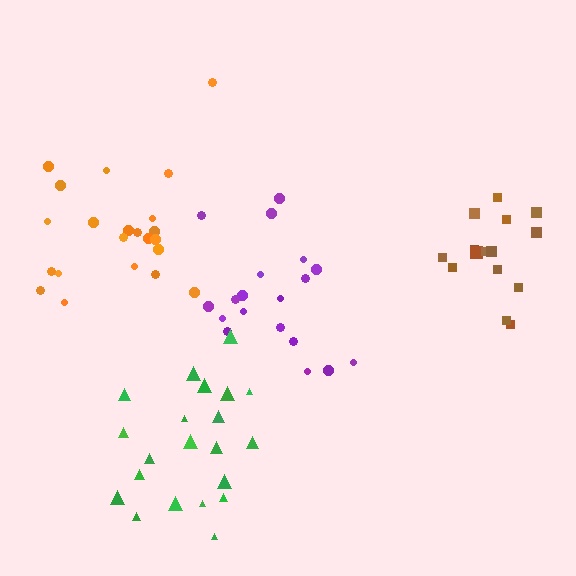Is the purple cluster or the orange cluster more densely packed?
Purple.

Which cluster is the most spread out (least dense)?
Green.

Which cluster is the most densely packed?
Purple.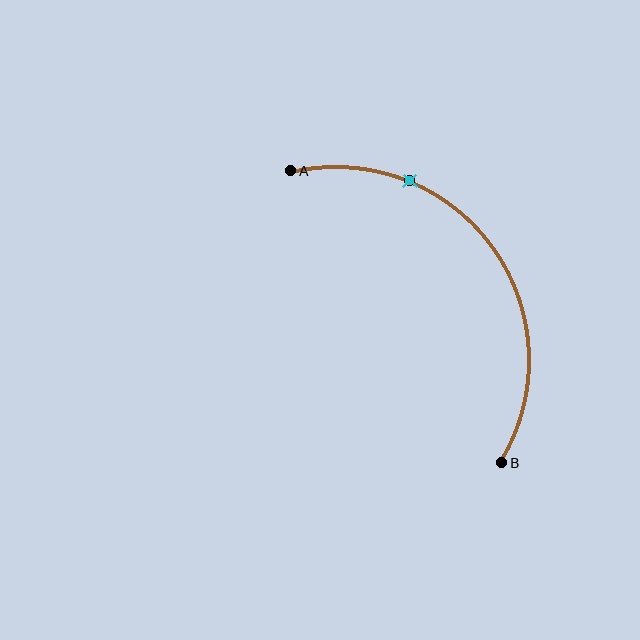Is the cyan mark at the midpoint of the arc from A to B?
No. The cyan mark lies on the arc but is closer to endpoint A. The arc midpoint would be at the point on the curve equidistant along the arc from both A and B.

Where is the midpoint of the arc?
The arc midpoint is the point on the curve farthest from the straight line joining A and B. It sits above and to the right of that line.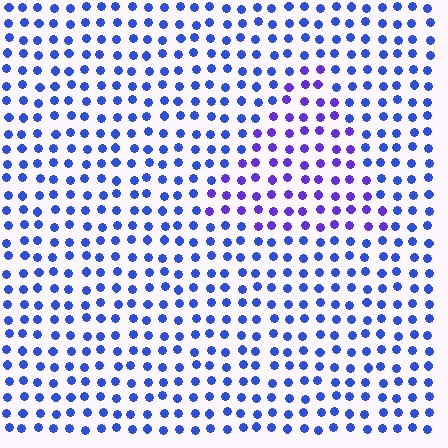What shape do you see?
I see a triangle.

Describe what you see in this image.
The image is filled with small blue elements in a uniform arrangement. A triangle-shaped region is visible where the elements are tinted to a slightly different hue, forming a subtle color boundary.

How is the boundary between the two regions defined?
The boundary is defined purely by a slight shift in hue (about 32 degrees). Spacing, size, and orientation are identical on both sides.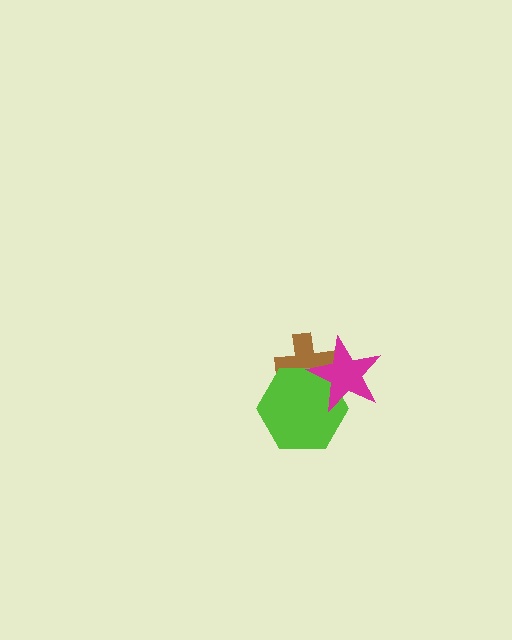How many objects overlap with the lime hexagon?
2 objects overlap with the lime hexagon.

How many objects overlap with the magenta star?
2 objects overlap with the magenta star.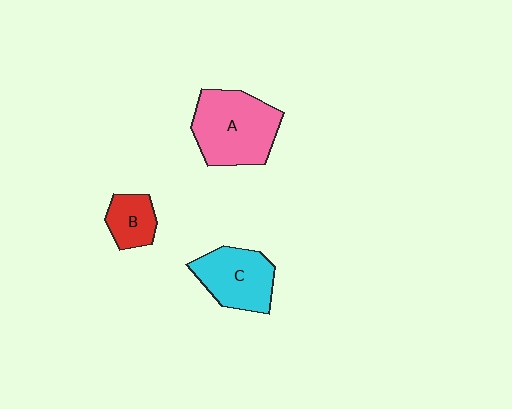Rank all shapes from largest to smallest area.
From largest to smallest: A (pink), C (cyan), B (red).